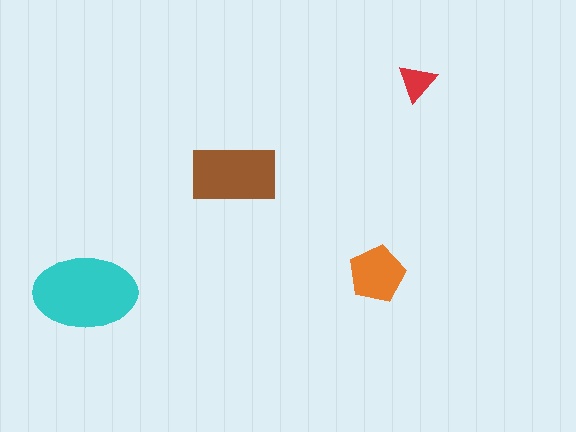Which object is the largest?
The cyan ellipse.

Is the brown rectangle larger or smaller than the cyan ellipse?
Smaller.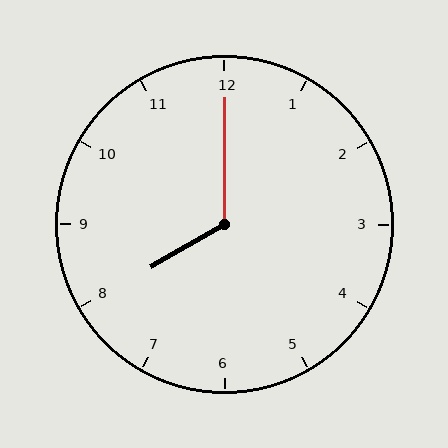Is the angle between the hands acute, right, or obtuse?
It is obtuse.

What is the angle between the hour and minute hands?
Approximately 120 degrees.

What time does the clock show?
8:00.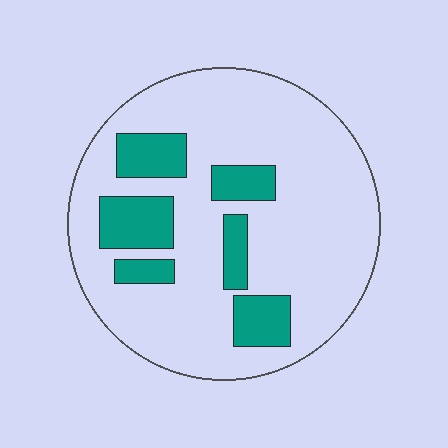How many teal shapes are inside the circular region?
6.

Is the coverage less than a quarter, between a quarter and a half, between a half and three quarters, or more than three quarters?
Less than a quarter.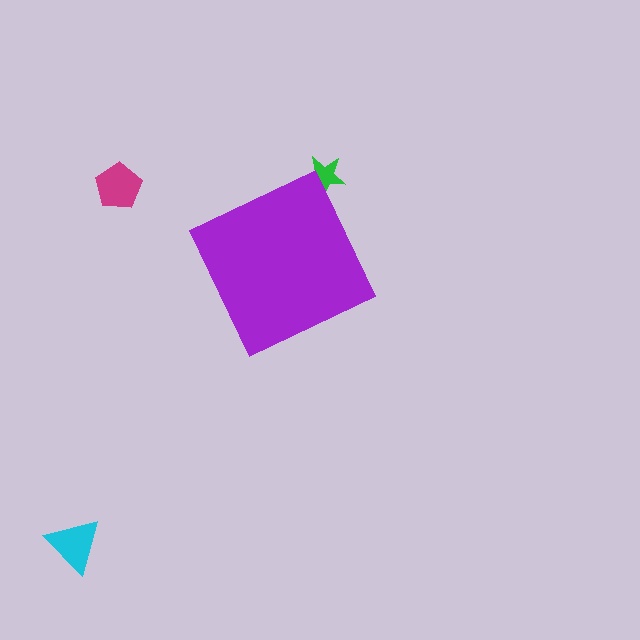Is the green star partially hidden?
Yes, the green star is partially hidden behind the purple diamond.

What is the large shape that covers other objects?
A purple diamond.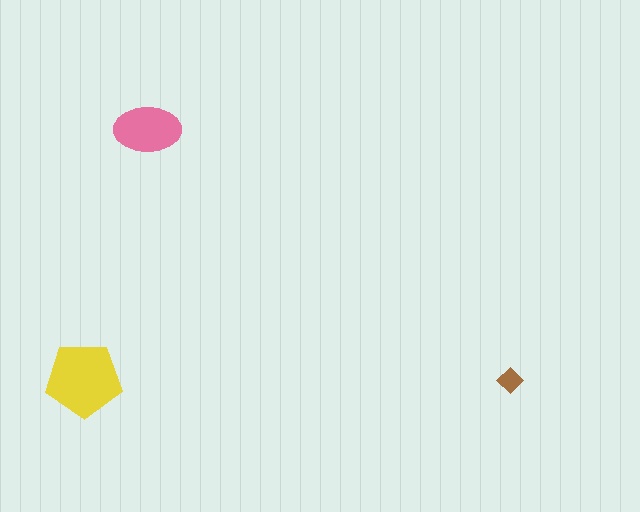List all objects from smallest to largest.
The brown diamond, the pink ellipse, the yellow pentagon.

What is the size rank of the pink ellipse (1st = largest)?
2nd.